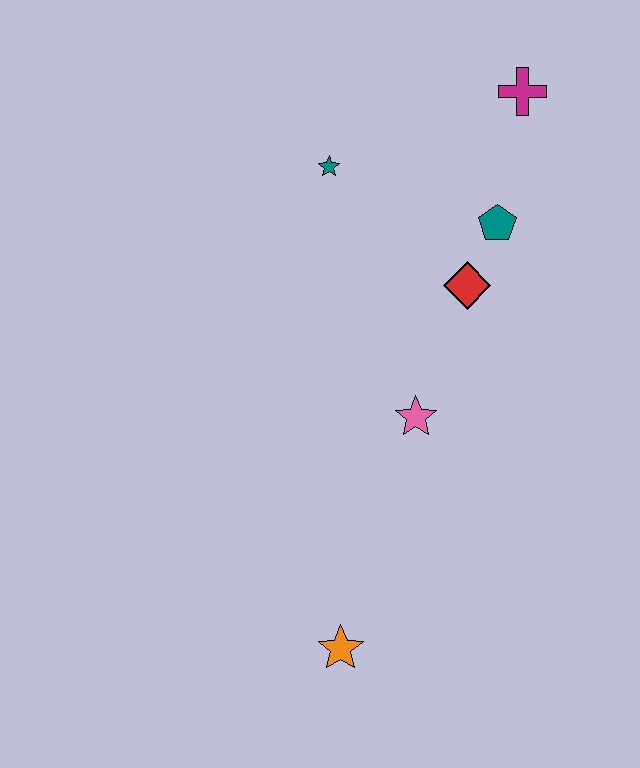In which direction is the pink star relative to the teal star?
The pink star is below the teal star.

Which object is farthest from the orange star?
The magenta cross is farthest from the orange star.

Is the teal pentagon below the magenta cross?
Yes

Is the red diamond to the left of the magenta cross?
Yes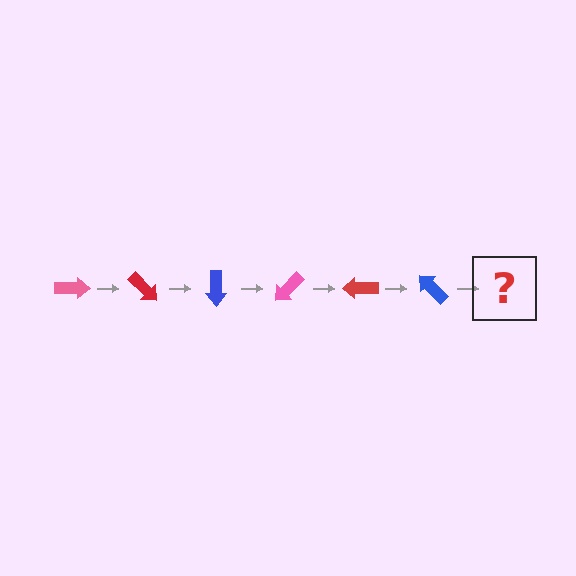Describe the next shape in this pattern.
It should be a pink arrow, rotated 270 degrees from the start.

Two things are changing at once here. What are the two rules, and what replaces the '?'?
The two rules are that it rotates 45 degrees each step and the color cycles through pink, red, and blue. The '?' should be a pink arrow, rotated 270 degrees from the start.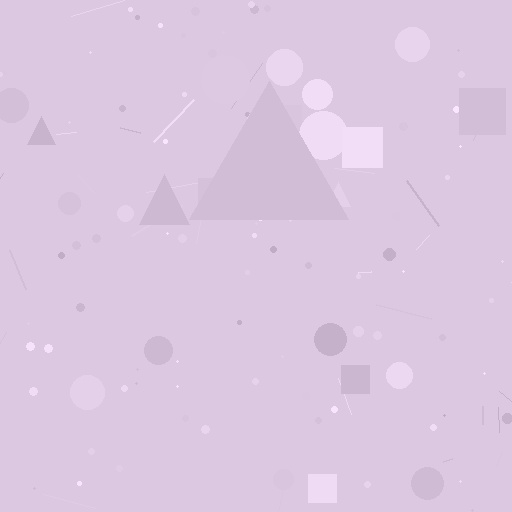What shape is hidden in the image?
A triangle is hidden in the image.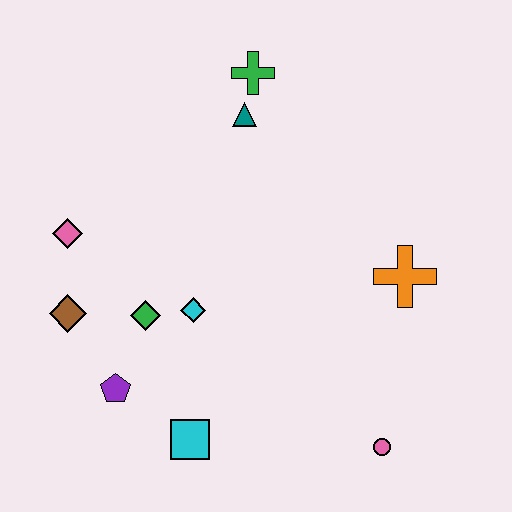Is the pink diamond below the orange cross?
No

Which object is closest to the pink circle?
The orange cross is closest to the pink circle.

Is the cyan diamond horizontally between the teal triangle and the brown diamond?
Yes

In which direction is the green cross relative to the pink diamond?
The green cross is to the right of the pink diamond.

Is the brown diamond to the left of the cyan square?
Yes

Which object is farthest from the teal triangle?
The pink circle is farthest from the teal triangle.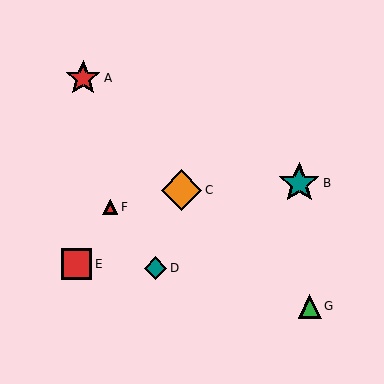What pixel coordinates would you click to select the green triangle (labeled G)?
Click at (310, 306) to select the green triangle G.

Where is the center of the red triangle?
The center of the red triangle is at (110, 207).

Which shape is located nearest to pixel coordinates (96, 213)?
The red triangle (labeled F) at (110, 207) is nearest to that location.